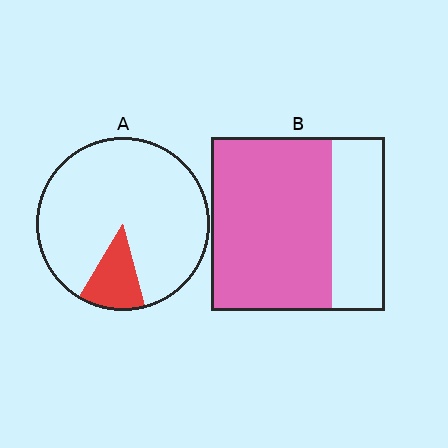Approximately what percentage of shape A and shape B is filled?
A is approximately 15% and B is approximately 70%.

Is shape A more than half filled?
No.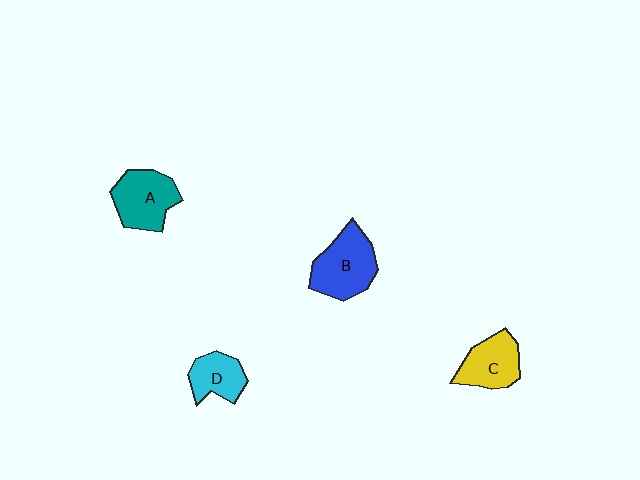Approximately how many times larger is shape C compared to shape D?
Approximately 1.2 times.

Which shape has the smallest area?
Shape D (cyan).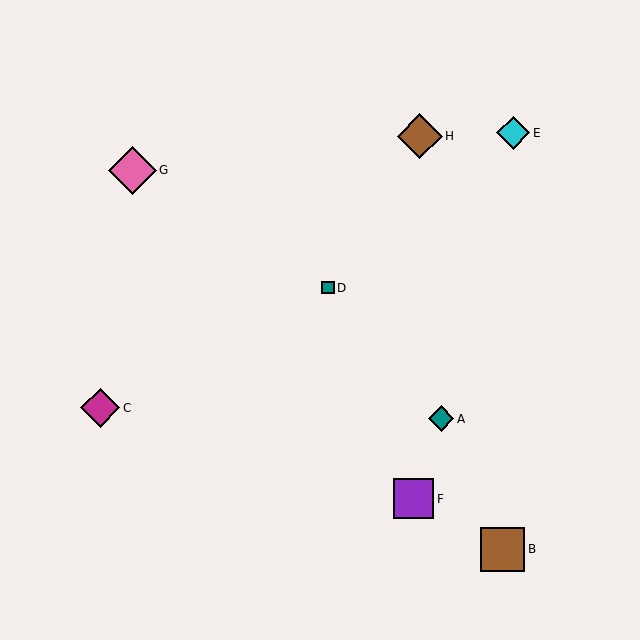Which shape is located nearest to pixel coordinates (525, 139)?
The cyan diamond (labeled E) at (513, 133) is nearest to that location.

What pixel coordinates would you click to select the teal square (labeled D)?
Click at (328, 288) to select the teal square D.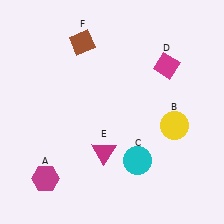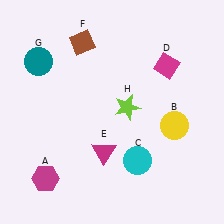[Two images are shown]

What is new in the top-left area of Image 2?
A teal circle (G) was added in the top-left area of Image 2.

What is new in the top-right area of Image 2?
A lime star (H) was added in the top-right area of Image 2.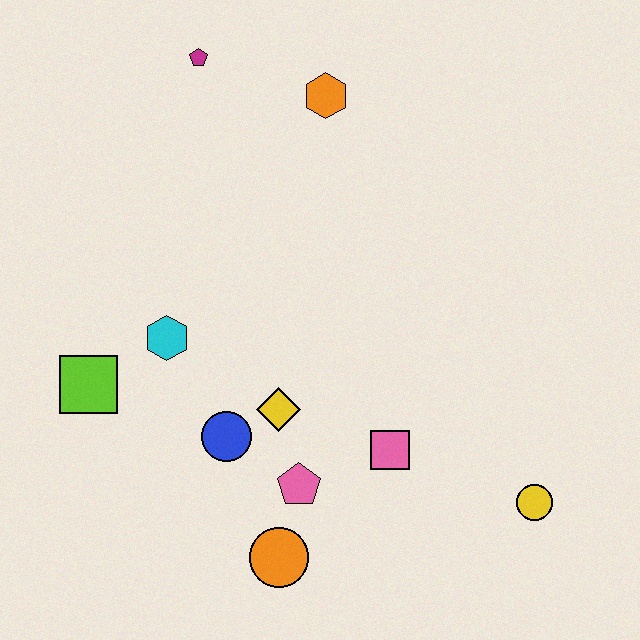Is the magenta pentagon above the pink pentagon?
Yes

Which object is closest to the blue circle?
The yellow diamond is closest to the blue circle.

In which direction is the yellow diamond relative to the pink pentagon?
The yellow diamond is above the pink pentagon.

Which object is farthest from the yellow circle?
The magenta pentagon is farthest from the yellow circle.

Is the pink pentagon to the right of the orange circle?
Yes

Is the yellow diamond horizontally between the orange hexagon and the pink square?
No